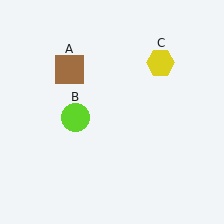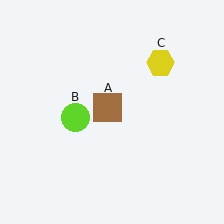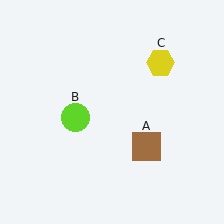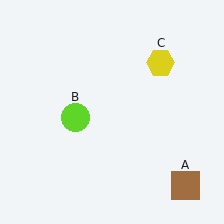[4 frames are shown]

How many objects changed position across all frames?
1 object changed position: brown square (object A).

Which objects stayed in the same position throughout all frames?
Lime circle (object B) and yellow hexagon (object C) remained stationary.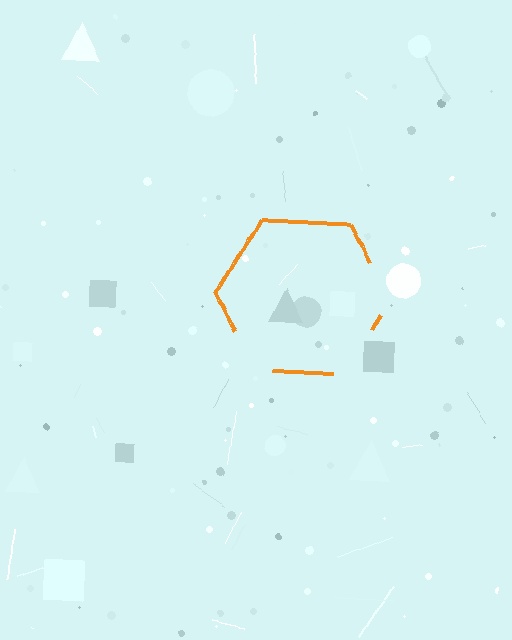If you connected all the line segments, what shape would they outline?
They would outline a hexagon.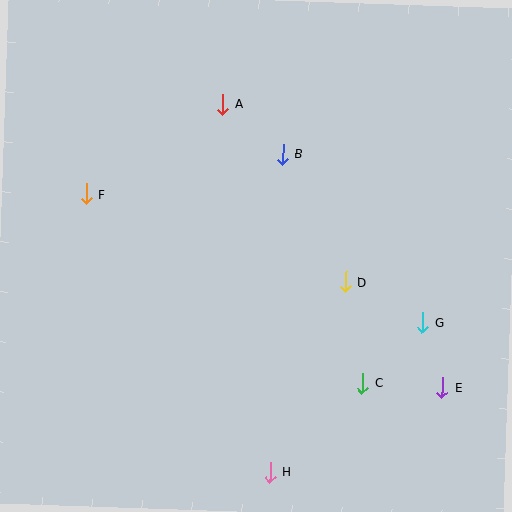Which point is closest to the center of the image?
Point D at (345, 282) is closest to the center.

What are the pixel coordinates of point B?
Point B is at (283, 154).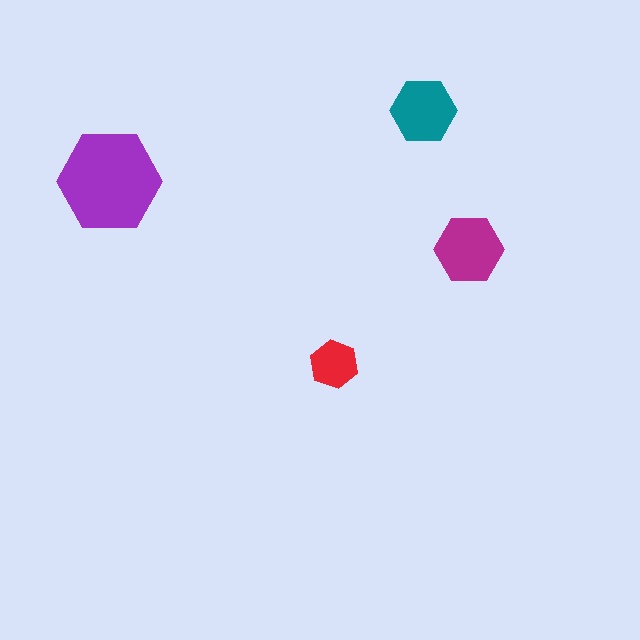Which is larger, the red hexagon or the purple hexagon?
The purple one.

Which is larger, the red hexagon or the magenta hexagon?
The magenta one.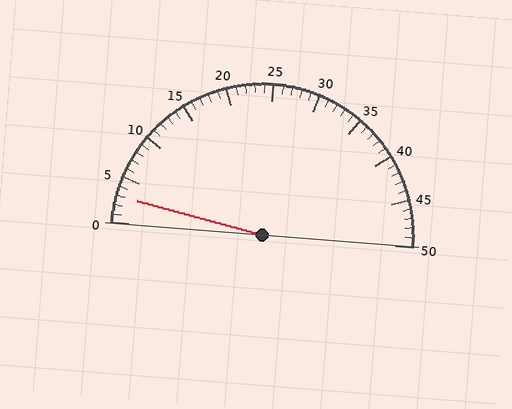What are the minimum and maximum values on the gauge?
The gauge ranges from 0 to 50.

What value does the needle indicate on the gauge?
The needle indicates approximately 3.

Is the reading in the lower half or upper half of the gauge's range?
The reading is in the lower half of the range (0 to 50).